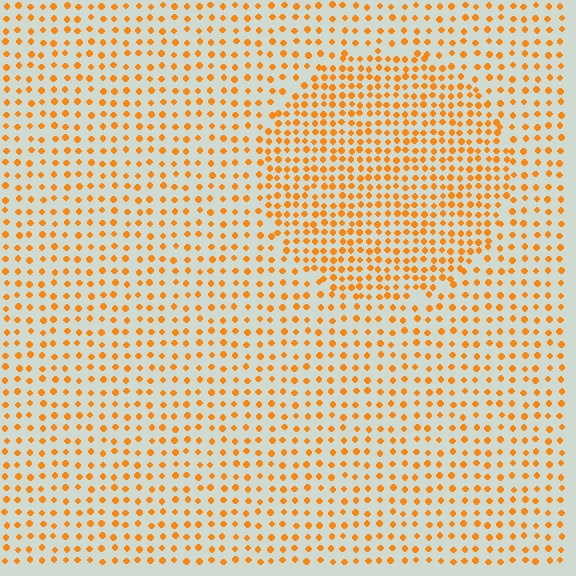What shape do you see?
I see a circle.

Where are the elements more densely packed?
The elements are more densely packed inside the circle boundary.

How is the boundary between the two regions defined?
The boundary is defined by a change in element density (approximately 1.7x ratio). All elements are the same color, size, and shape.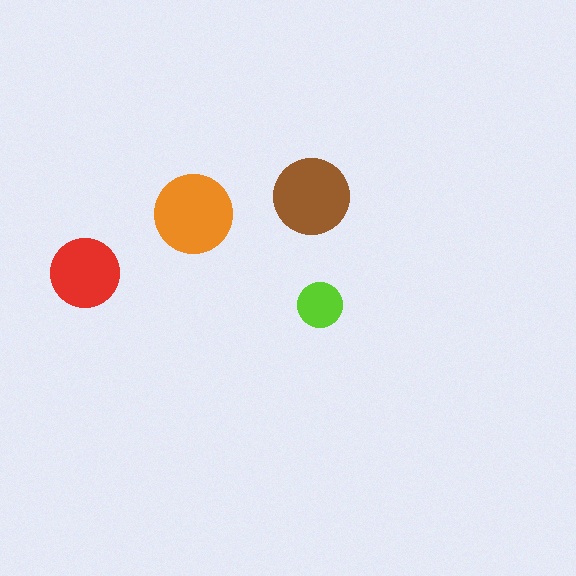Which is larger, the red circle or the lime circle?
The red one.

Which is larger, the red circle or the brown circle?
The brown one.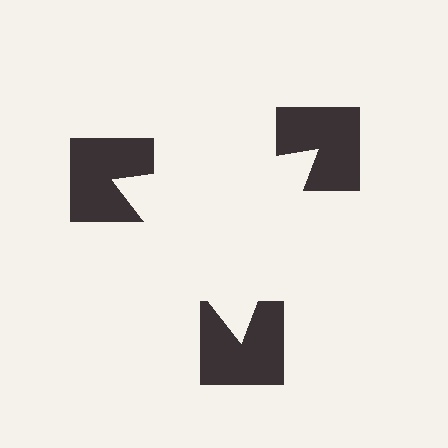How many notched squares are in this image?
There are 3 — one at each vertex of the illusory triangle.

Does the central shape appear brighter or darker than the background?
It typically appears slightly brighter than the background, even though no actual brightness change is drawn.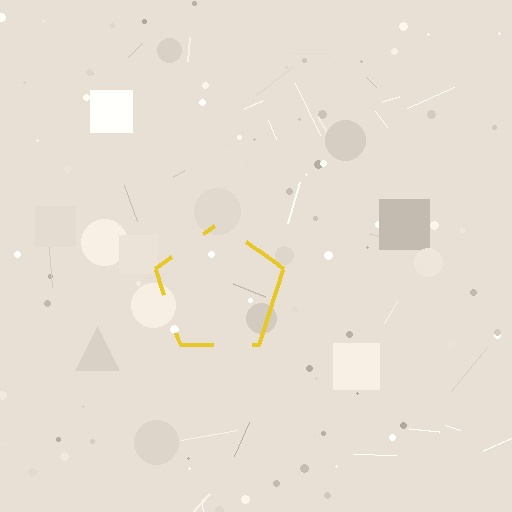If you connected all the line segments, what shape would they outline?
They would outline a pentagon.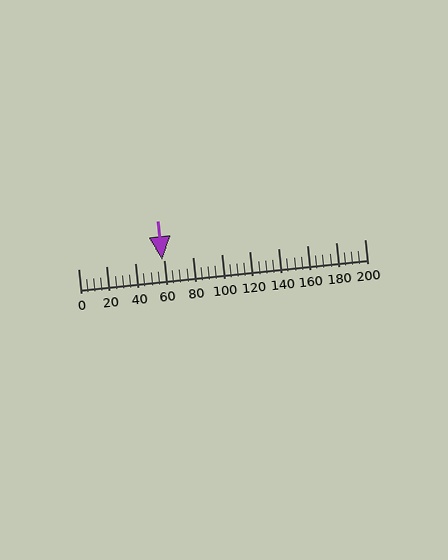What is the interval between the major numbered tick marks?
The major tick marks are spaced 20 units apart.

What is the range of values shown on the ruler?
The ruler shows values from 0 to 200.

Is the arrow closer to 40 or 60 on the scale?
The arrow is closer to 60.